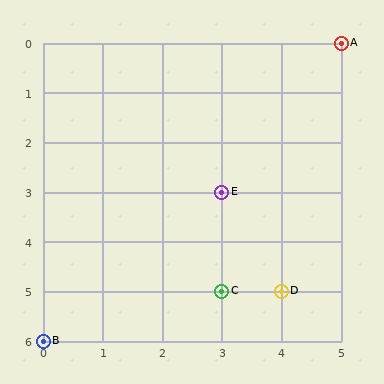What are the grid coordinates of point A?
Point A is at grid coordinates (5, 0).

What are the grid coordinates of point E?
Point E is at grid coordinates (3, 3).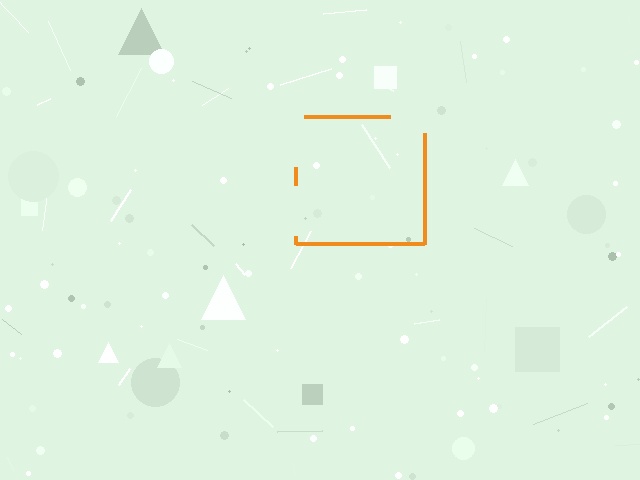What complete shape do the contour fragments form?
The contour fragments form a square.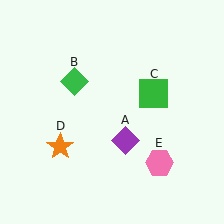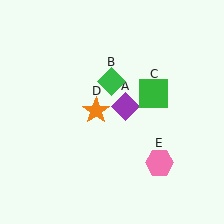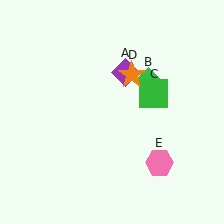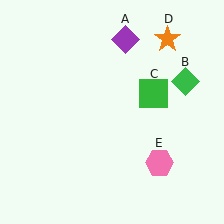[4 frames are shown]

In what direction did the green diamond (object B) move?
The green diamond (object B) moved right.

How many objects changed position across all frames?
3 objects changed position: purple diamond (object A), green diamond (object B), orange star (object D).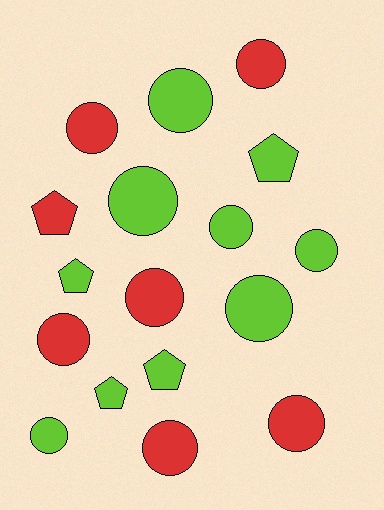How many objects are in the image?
There are 17 objects.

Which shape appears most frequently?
Circle, with 12 objects.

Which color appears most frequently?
Lime, with 10 objects.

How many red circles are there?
There are 6 red circles.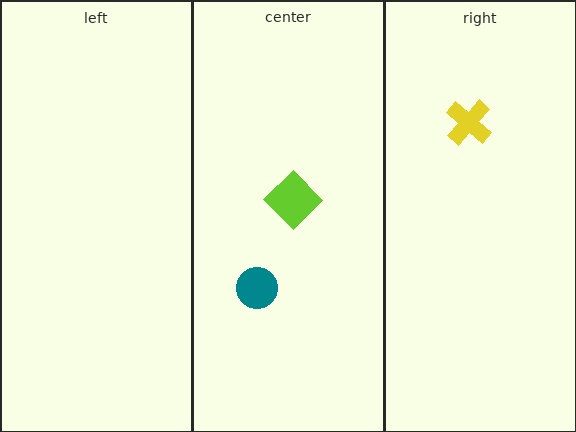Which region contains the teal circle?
The center region.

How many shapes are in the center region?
2.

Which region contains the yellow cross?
The right region.